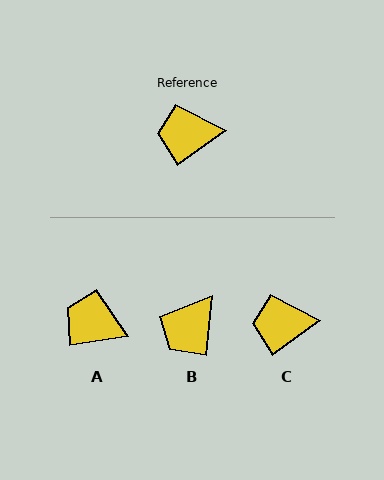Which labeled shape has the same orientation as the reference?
C.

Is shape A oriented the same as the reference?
No, it is off by about 28 degrees.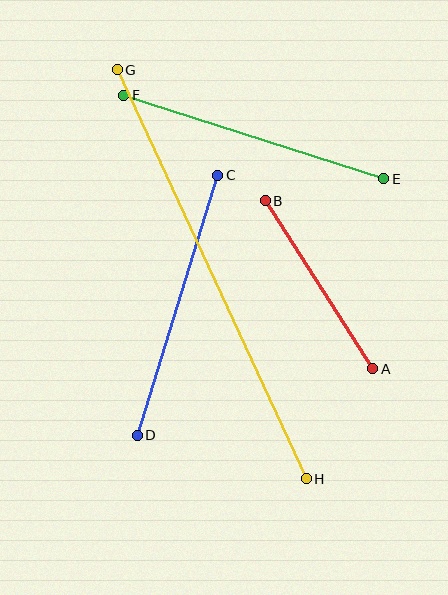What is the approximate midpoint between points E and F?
The midpoint is at approximately (254, 137) pixels.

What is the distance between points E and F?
The distance is approximately 273 pixels.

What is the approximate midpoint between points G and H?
The midpoint is at approximately (212, 274) pixels.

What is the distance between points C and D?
The distance is approximately 272 pixels.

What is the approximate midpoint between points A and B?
The midpoint is at approximately (319, 285) pixels.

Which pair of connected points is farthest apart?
Points G and H are farthest apart.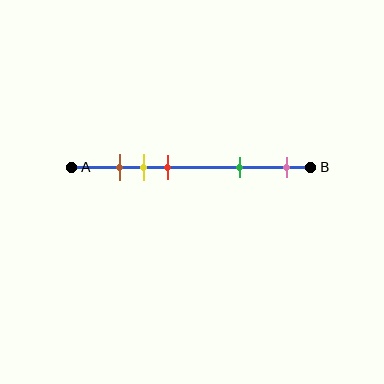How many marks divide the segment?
There are 5 marks dividing the segment.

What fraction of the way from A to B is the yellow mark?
The yellow mark is approximately 30% (0.3) of the way from A to B.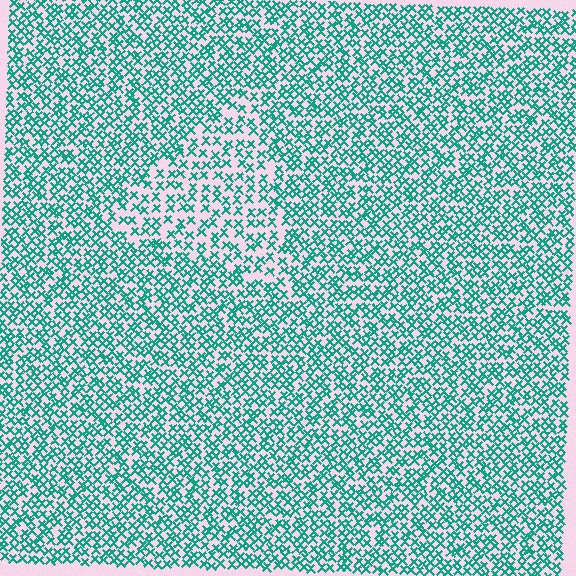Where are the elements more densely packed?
The elements are more densely packed outside the triangle boundary.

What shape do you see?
I see a triangle.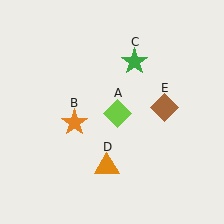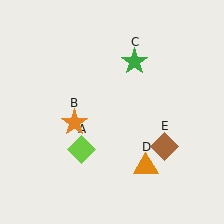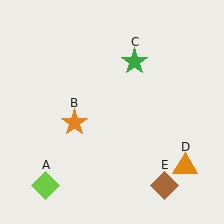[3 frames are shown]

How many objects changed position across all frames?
3 objects changed position: lime diamond (object A), orange triangle (object D), brown diamond (object E).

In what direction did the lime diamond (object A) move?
The lime diamond (object A) moved down and to the left.